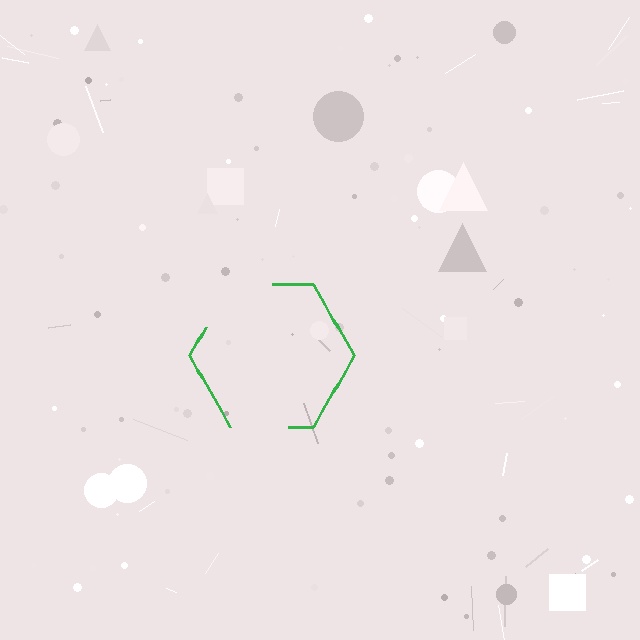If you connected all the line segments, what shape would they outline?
They would outline a hexagon.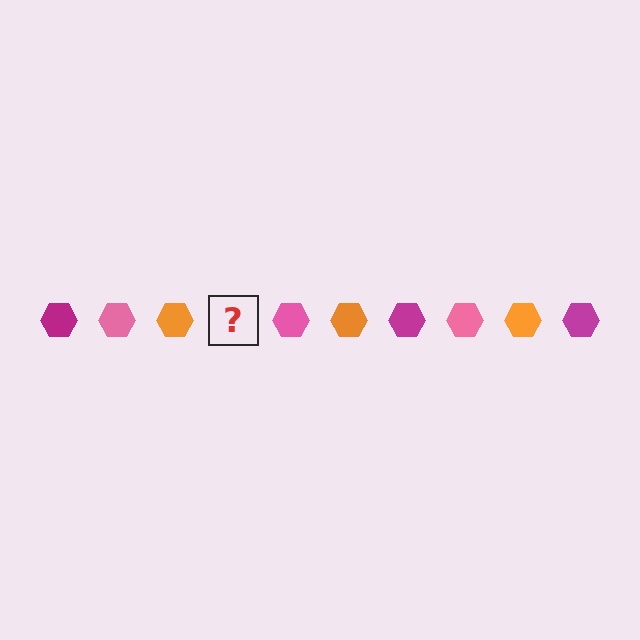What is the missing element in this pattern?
The missing element is a magenta hexagon.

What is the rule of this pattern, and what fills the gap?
The rule is that the pattern cycles through magenta, pink, orange hexagons. The gap should be filled with a magenta hexagon.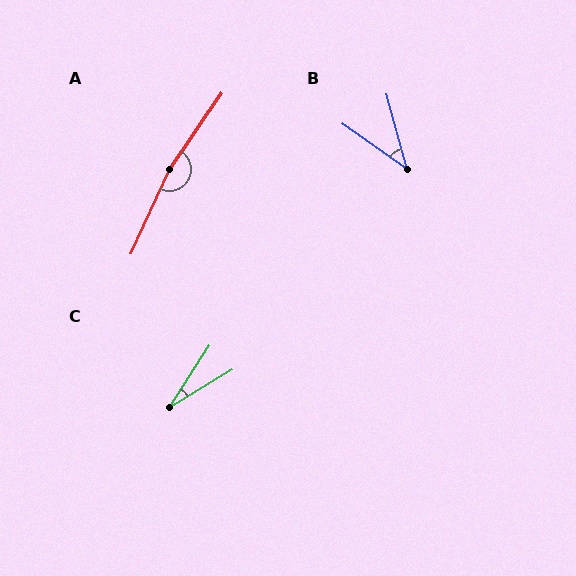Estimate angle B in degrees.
Approximately 40 degrees.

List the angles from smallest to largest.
C (26°), B (40°), A (170°).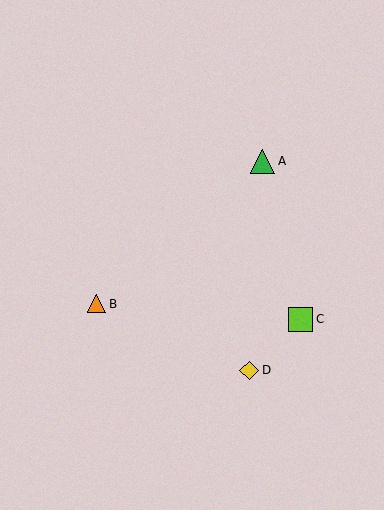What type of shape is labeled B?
Shape B is an orange triangle.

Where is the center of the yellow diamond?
The center of the yellow diamond is at (249, 370).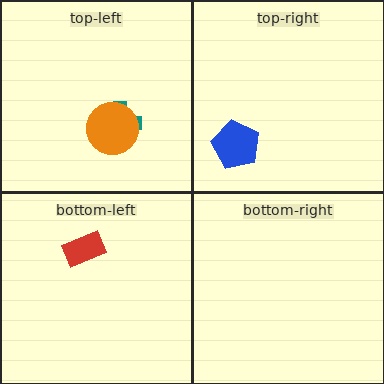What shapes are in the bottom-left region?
The red rectangle.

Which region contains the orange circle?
The top-left region.